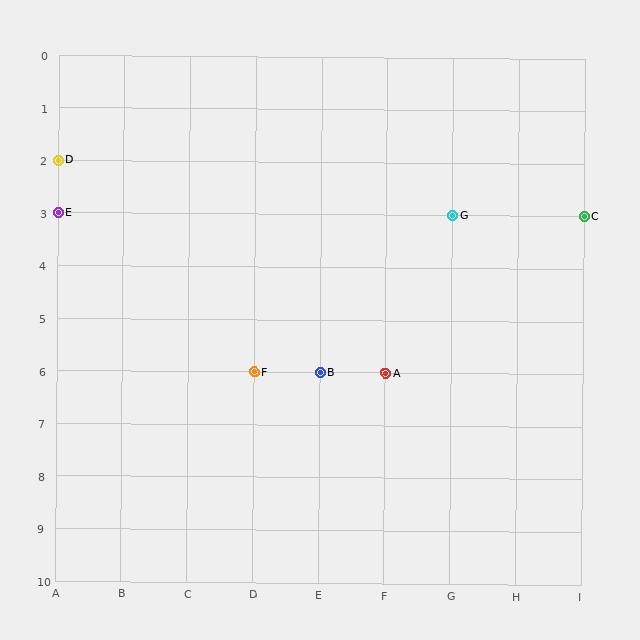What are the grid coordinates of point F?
Point F is at grid coordinates (D, 6).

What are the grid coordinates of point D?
Point D is at grid coordinates (A, 2).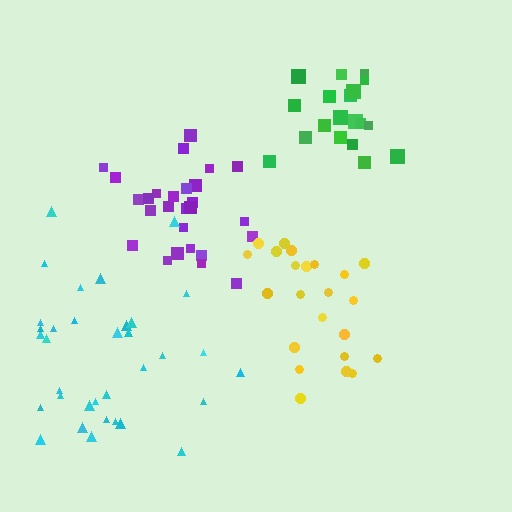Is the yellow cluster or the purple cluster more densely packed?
Purple.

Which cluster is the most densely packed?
Purple.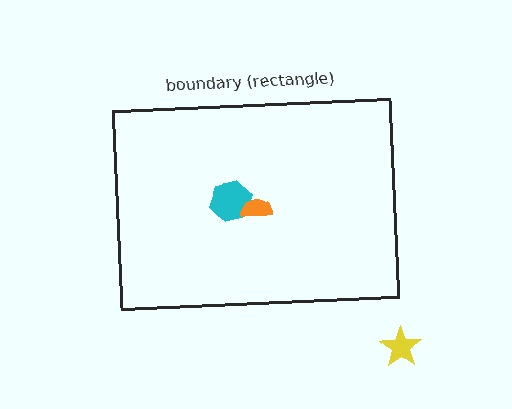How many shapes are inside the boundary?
2 inside, 1 outside.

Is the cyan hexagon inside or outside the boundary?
Inside.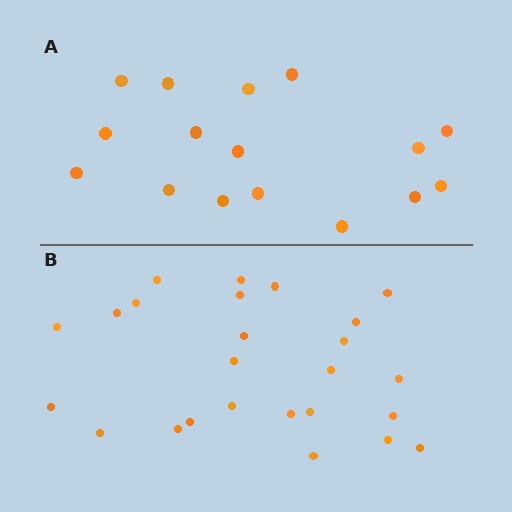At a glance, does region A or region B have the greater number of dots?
Region B (the bottom region) has more dots.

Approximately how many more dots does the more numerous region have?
Region B has roughly 8 or so more dots than region A.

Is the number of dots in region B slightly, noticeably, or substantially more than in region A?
Region B has substantially more. The ratio is roughly 1.6 to 1.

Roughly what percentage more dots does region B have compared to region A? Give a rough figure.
About 55% more.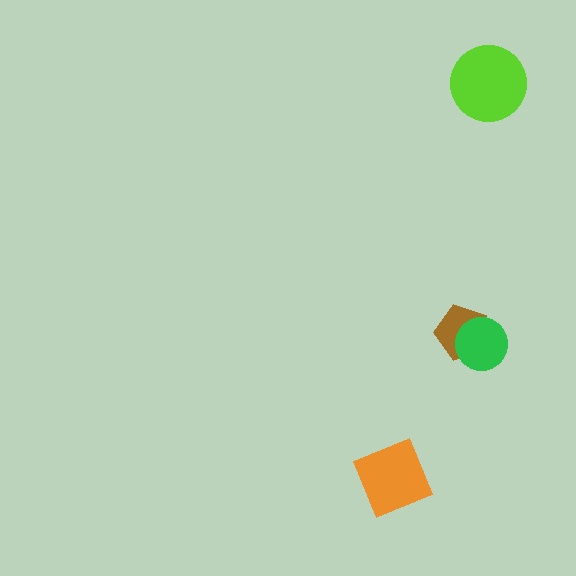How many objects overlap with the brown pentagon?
1 object overlaps with the brown pentagon.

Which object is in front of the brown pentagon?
The green circle is in front of the brown pentagon.